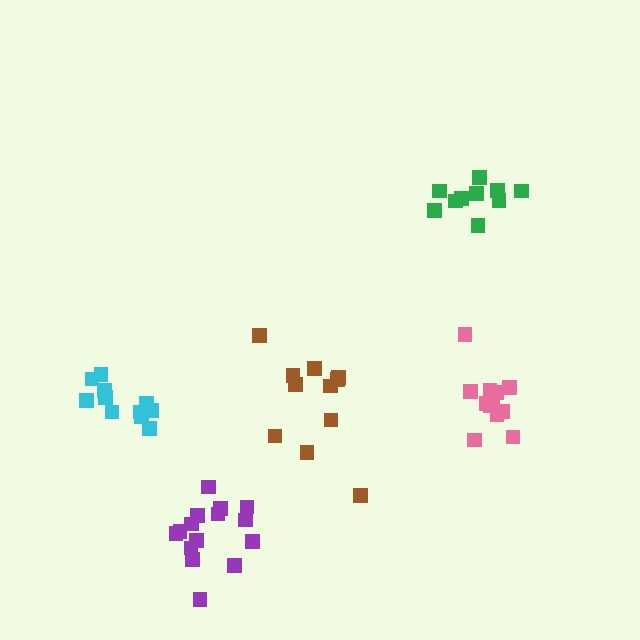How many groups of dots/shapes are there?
There are 5 groups.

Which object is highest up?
The green cluster is topmost.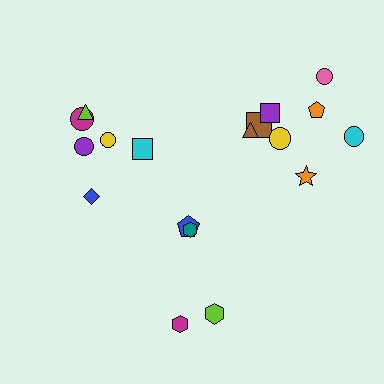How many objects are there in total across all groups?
There are 18 objects.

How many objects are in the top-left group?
There are 6 objects.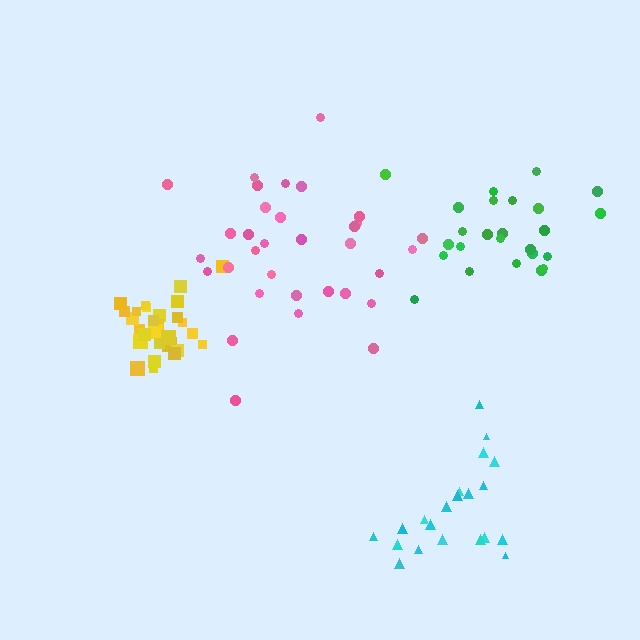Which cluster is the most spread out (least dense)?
Pink.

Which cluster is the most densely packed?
Yellow.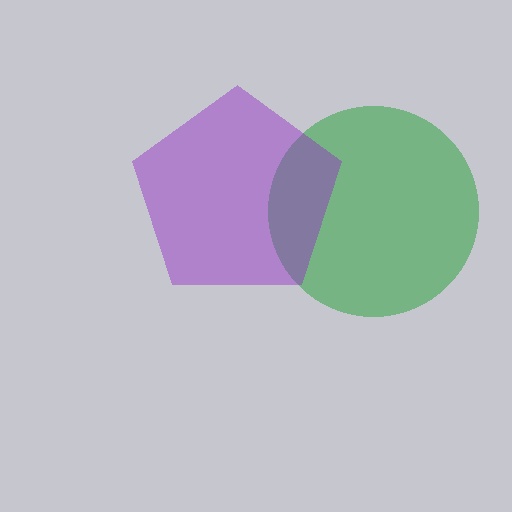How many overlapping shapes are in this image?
There are 2 overlapping shapes in the image.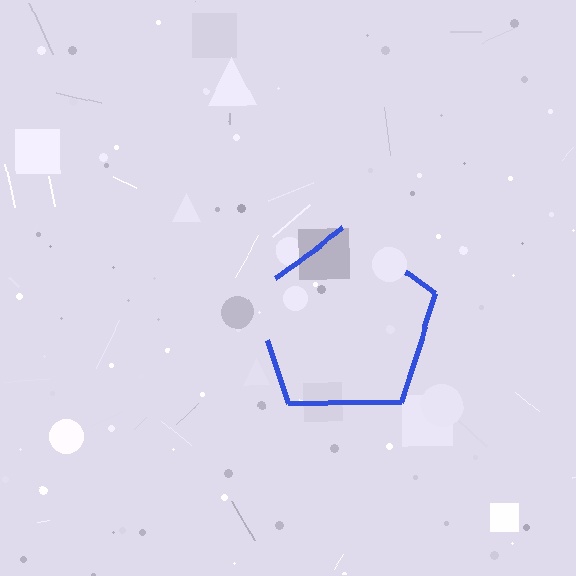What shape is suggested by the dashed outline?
The dashed outline suggests a pentagon.